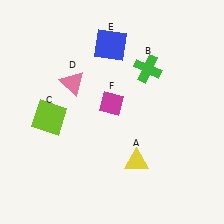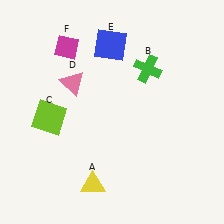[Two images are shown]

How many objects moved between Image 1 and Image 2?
2 objects moved between the two images.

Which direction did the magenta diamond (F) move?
The magenta diamond (F) moved up.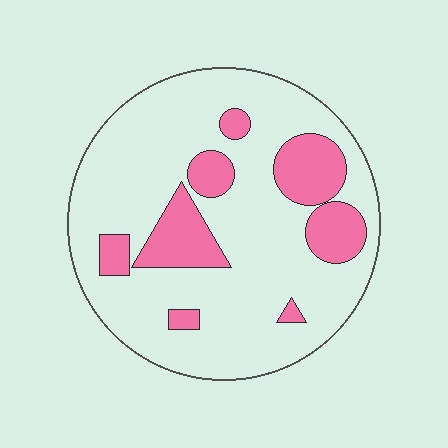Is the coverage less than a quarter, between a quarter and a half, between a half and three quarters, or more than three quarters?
Less than a quarter.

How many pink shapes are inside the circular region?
8.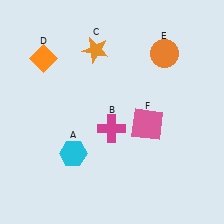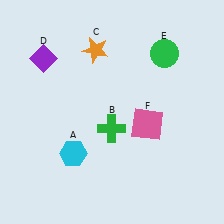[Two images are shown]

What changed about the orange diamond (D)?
In Image 1, D is orange. In Image 2, it changed to purple.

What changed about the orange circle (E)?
In Image 1, E is orange. In Image 2, it changed to green.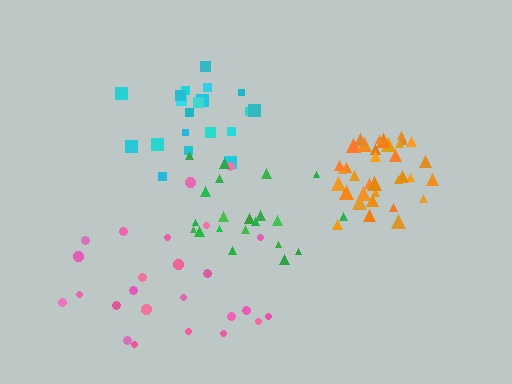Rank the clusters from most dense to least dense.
orange, cyan, green, pink.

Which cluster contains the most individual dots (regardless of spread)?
Orange (35).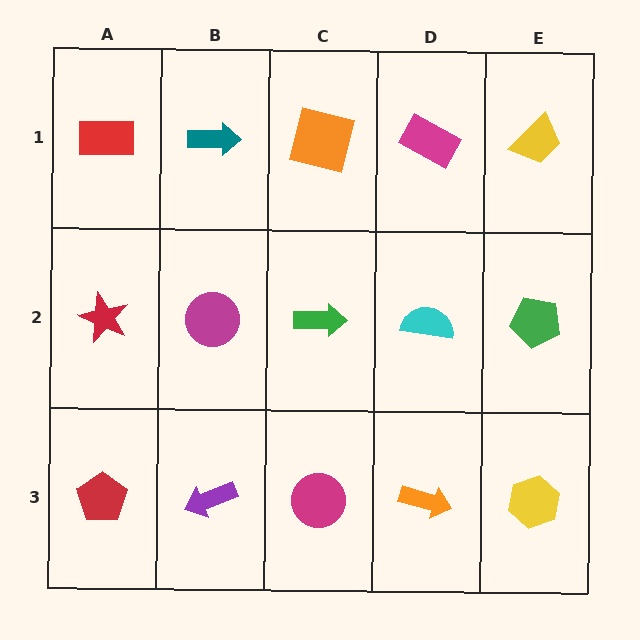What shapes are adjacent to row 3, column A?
A red star (row 2, column A), a purple arrow (row 3, column B).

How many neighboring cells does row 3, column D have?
3.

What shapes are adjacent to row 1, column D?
A cyan semicircle (row 2, column D), an orange square (row 1, column C), a yellow trapezoid (row 1, column E).